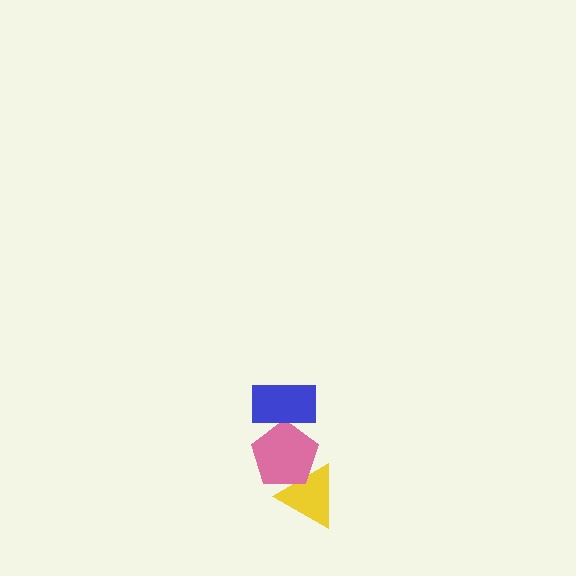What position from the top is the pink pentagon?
The pink pentagon is 2nd from the top.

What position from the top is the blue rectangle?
The blue rectangle is 1st from the top.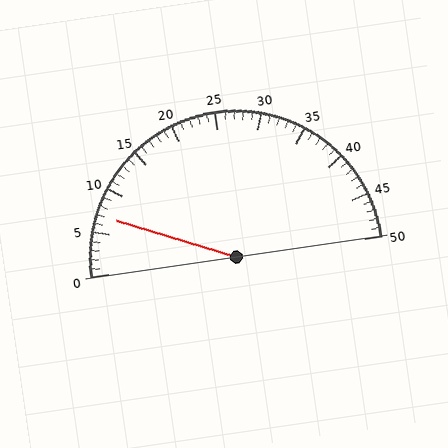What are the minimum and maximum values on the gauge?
The gauge ranges from 0 to 50.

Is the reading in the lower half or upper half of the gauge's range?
The reading is in the lower half of the range (0 to 50).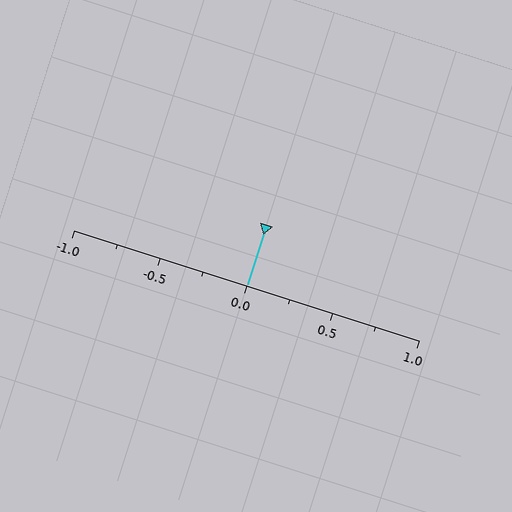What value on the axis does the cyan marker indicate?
The marker indicates approximately 0.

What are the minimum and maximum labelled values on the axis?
The axis runs from -1.0 to 1.0.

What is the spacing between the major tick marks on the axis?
The major ticks are spaced 0.5 apart.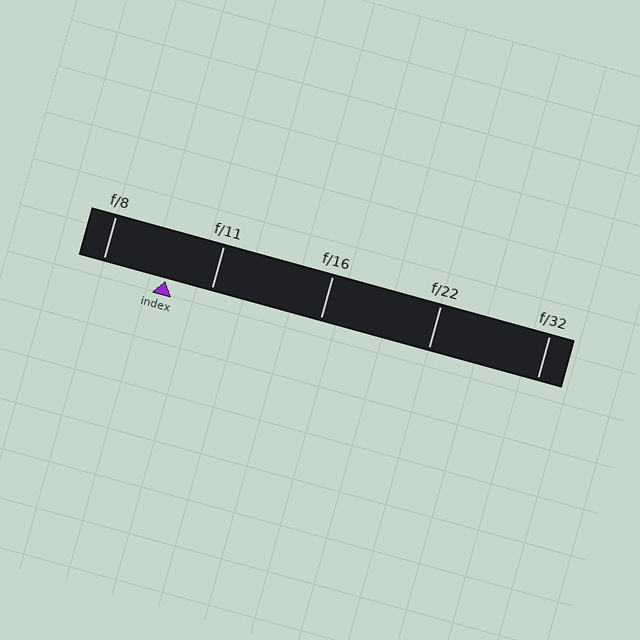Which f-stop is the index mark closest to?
The index mark is closest to f/11.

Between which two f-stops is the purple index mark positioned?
The index mark is between f/8 and f/11.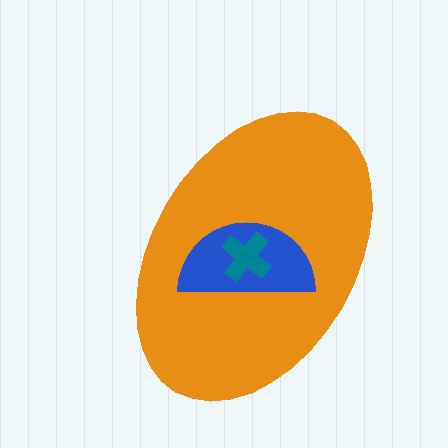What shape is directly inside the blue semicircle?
The teal cross.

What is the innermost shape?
The teal cross.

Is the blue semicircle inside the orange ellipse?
Yes.